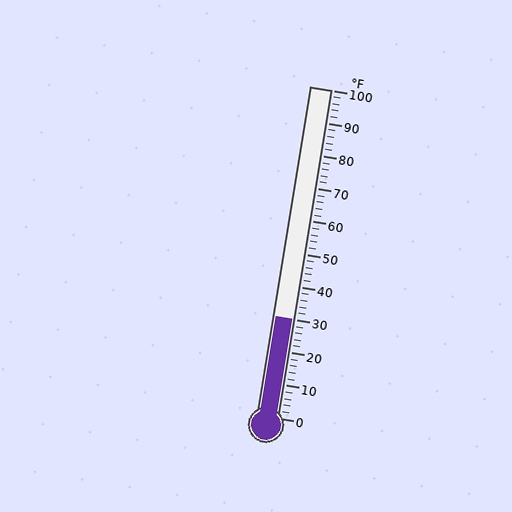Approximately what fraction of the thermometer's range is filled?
The thermometer is filled to approximately 30% of its range.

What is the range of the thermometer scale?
The thermometer scale ranges from 0°F to 100°F.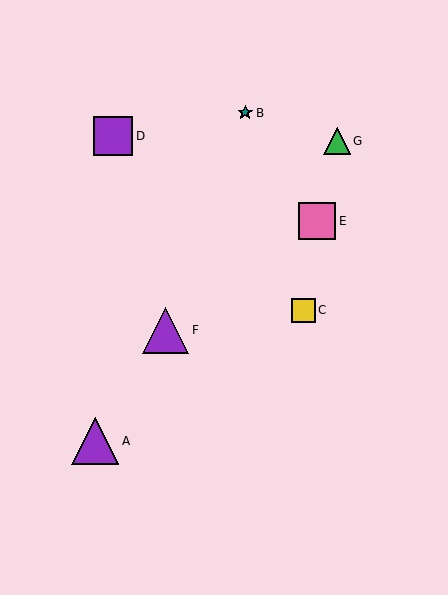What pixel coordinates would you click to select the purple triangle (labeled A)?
Click at (95, 441) to select the purple triangle A.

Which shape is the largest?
The purple triangle (labeled A) is the largest.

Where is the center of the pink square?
The center of the pink square is at (317, 221).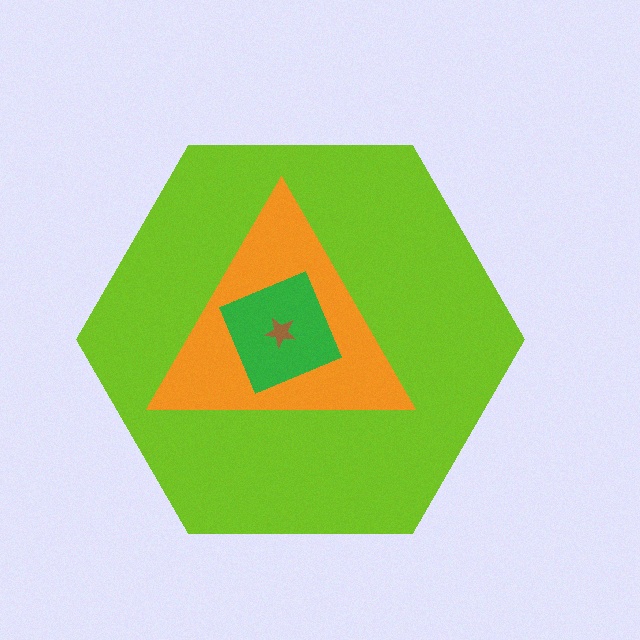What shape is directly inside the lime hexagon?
The orange triangle.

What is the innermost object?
The brown star.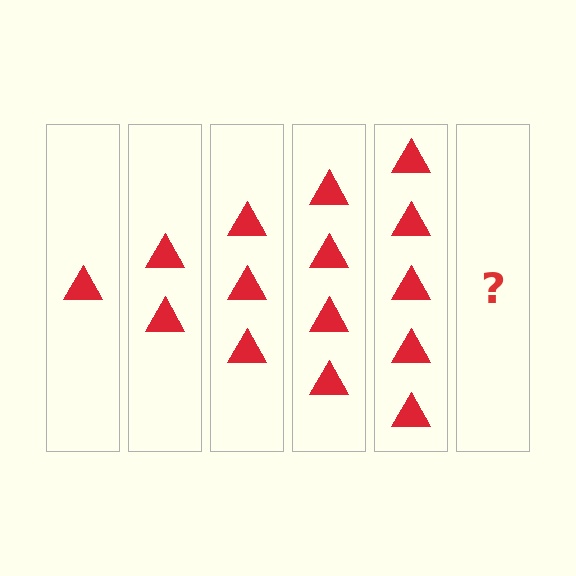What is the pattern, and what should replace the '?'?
The pattern is that each step adds one more triangle. The '?' should be 6 triangles.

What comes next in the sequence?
The next element should be 6 triangles.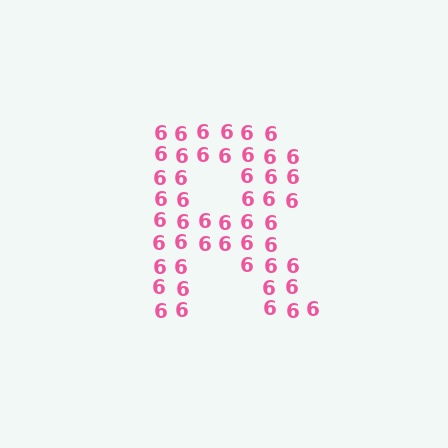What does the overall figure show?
The overall figure shows the letter R.